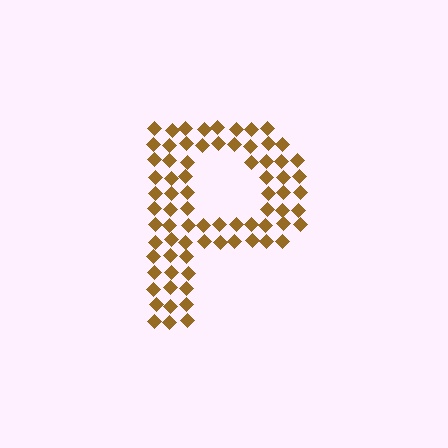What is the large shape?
The large shape is the letter P.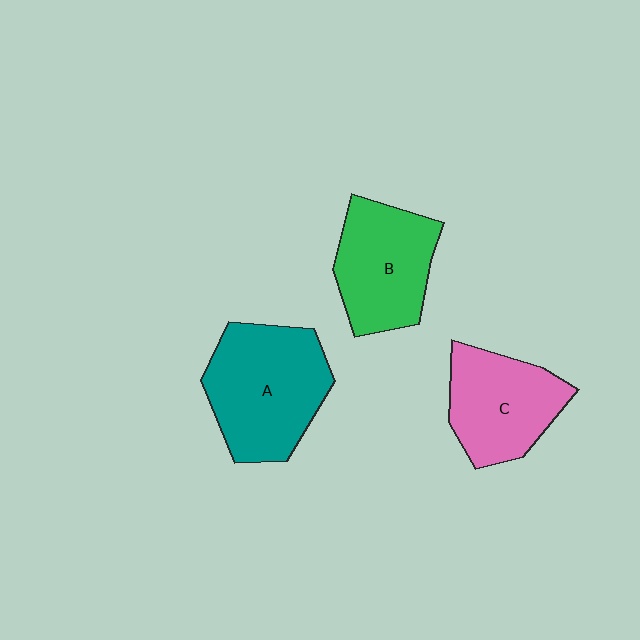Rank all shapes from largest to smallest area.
From largest to smallest: A (teal), B (green), C (pink).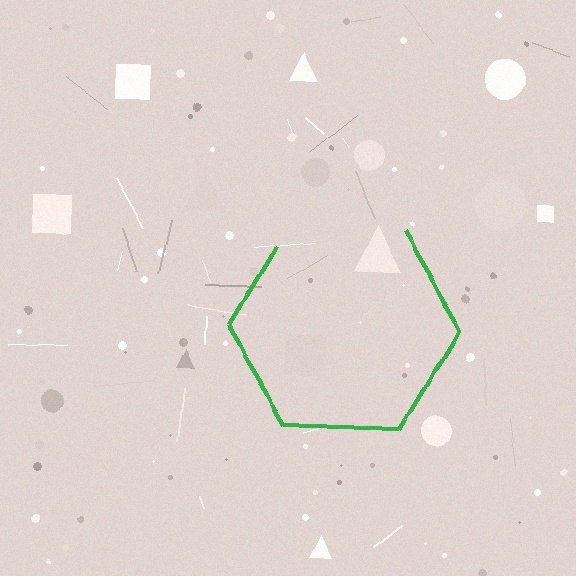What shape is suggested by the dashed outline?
The dashed outline suggests a hexagon.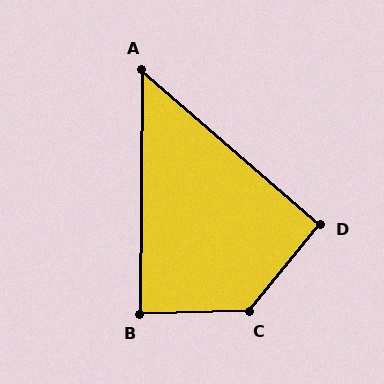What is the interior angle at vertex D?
Approximately 92 degrees (approximately right).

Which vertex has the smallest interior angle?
A, at approximately 50 degrees.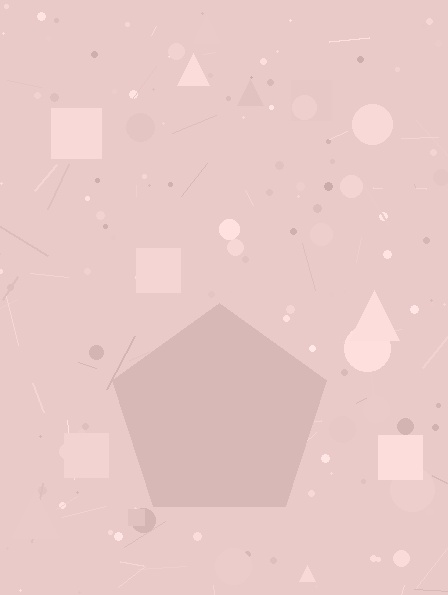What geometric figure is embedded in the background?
A pentagon is embedded in the background.